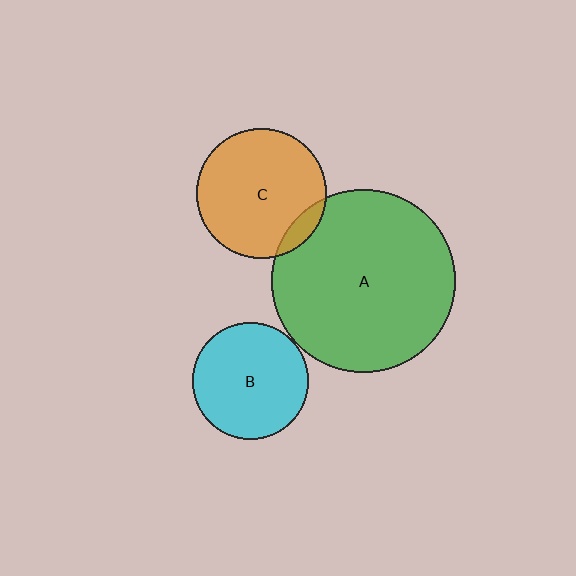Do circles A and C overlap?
Yes.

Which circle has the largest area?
Circle A (green).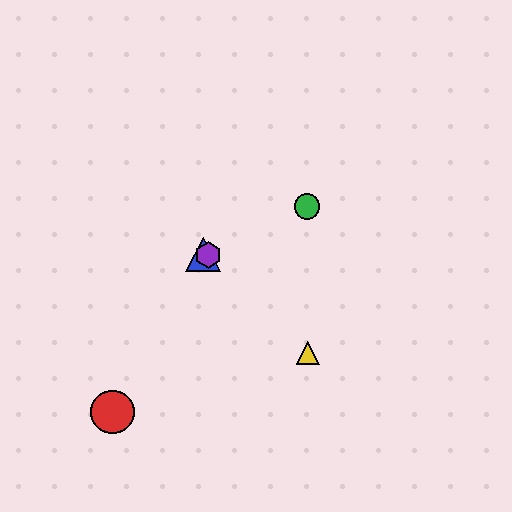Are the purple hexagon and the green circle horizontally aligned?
No, the purple hexagon is at y≈255 and the green circle is at y≈206.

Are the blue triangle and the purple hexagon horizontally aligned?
Yes, both are at y≈255.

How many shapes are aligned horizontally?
2 shapes (the blue triangle, the purple hexagon) are aligned horizontally.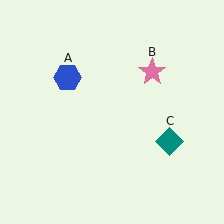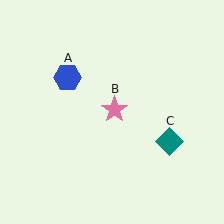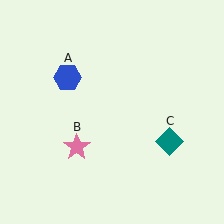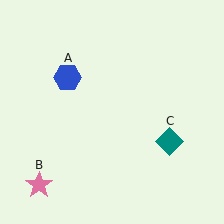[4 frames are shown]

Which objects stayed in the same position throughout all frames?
Blue hexagon (object A) and teal diamond (object C) remained stationary.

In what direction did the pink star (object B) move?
The pink star (object B) moved down and to the left.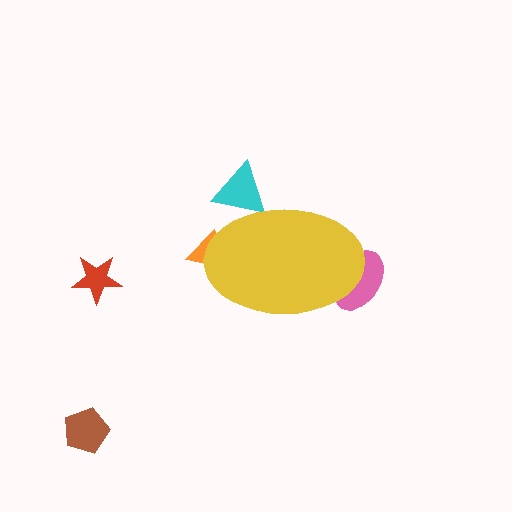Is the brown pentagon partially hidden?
No, the brown pentagon is fully visible.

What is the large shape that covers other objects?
A yellow ellipse.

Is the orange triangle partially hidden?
Yes, the orange triangle is partially hidden behind the yellow ellipse.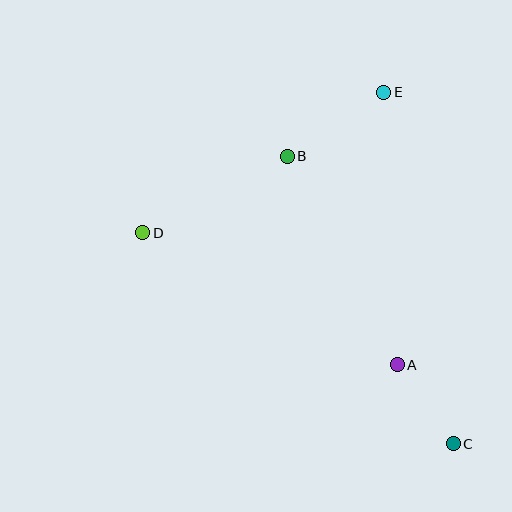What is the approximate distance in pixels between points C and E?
The distance between C and E is approximately 358 pixels.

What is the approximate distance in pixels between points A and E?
The distance between A and E is approximately 273 pixels.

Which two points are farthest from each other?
Points C and D are farthest from each other.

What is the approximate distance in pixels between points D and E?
The distance between D and E is approximately 279 pixels.